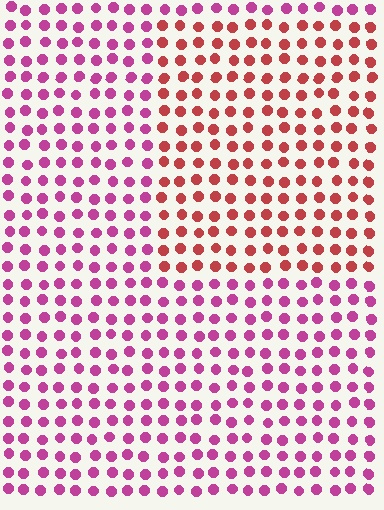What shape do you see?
I see a rectangle.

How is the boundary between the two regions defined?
The boundary is defined purely by a slight shift in hue (about 41 degrees). Spacing, size, and orientation are identical on both sides.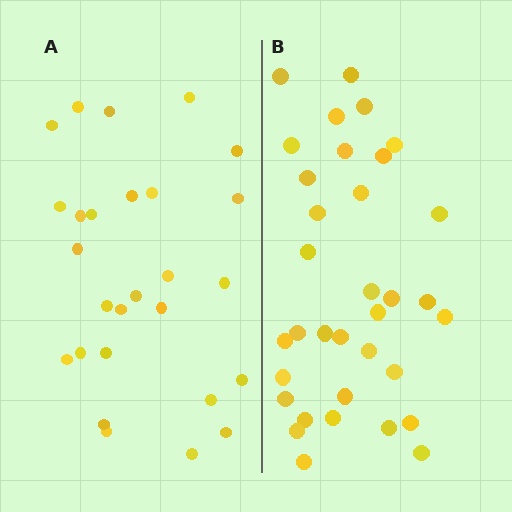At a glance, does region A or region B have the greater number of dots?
Region B (the right region) has more dots.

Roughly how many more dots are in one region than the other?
Region B has roughly 8 or so more dots than region A.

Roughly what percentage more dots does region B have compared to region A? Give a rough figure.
About 25% more.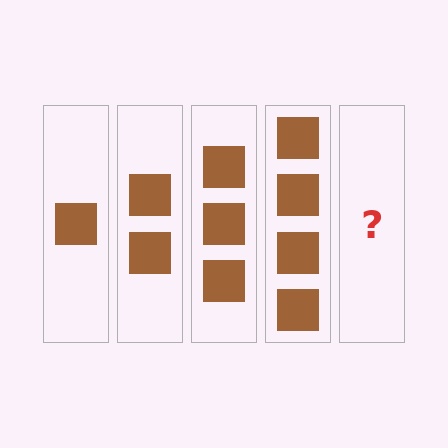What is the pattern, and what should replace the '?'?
The pattern is that each step adds one more square. The '?' should be 5 squares.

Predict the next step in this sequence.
The next step is 5 squares.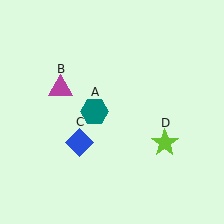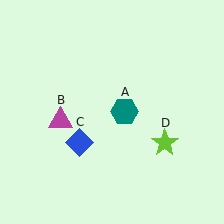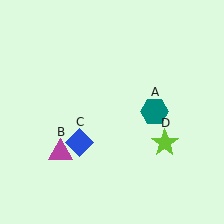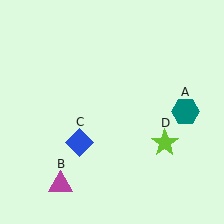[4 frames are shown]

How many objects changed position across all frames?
2 objects changed position: teal hexagon (object A), magenta triangle (object B).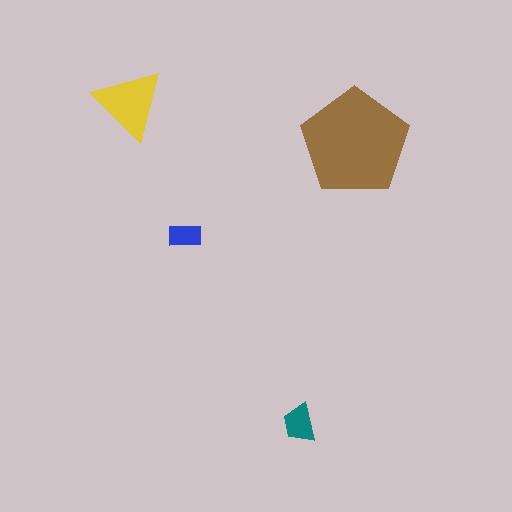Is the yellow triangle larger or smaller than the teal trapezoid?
Larger.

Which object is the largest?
The brown pentagon.